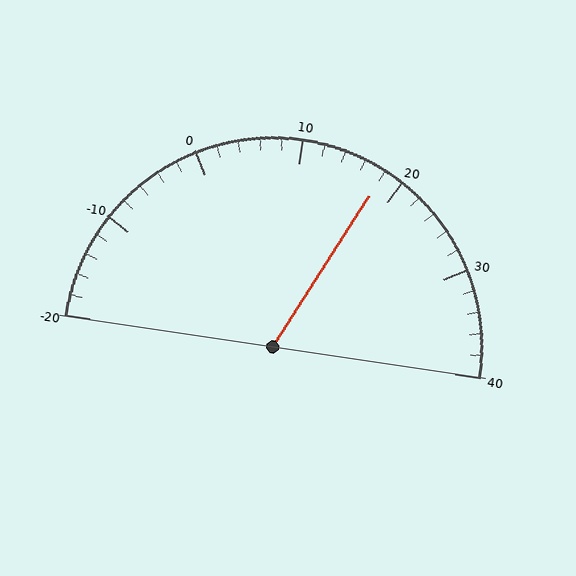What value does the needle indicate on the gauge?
The needle indicates approximately 18.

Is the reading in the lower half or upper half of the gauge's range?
The reading is in the upper half of the range (-20 to 40).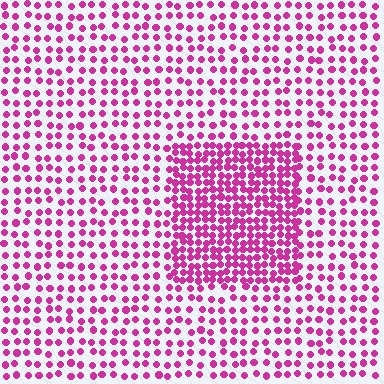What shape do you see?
I see a rectangle.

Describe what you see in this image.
The image contains small magenta elements arranged at two different densities. A rectangle-shaped region is visible where the elements are more densely packed than the surrounding area.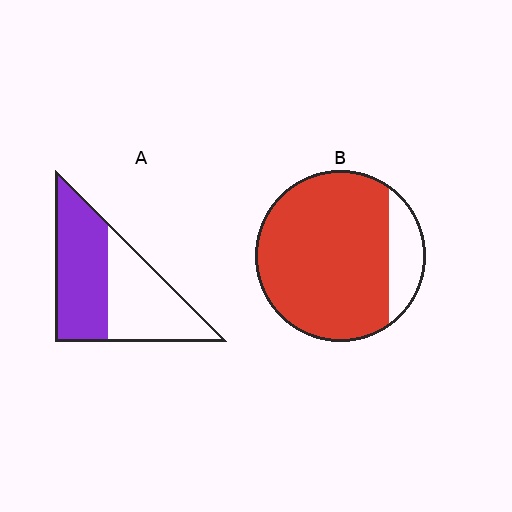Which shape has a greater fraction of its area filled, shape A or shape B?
Shape B.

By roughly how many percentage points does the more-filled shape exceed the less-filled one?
By roughly 30 percentage points (B over A).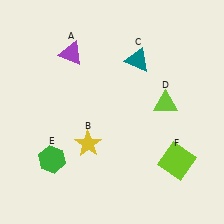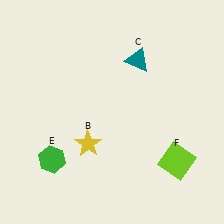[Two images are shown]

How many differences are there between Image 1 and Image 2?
There are 2 differences between the two images.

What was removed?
The lime triangle (D), the purple triangle (A) were removed in Image 2.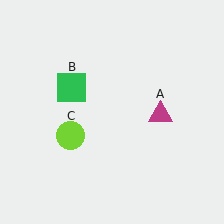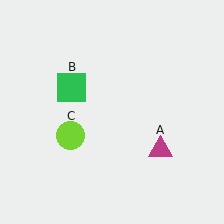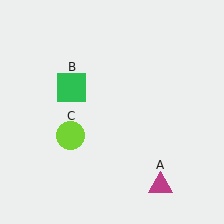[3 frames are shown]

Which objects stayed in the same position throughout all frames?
Green square (object B) and lime circle (object C) remained stationary.